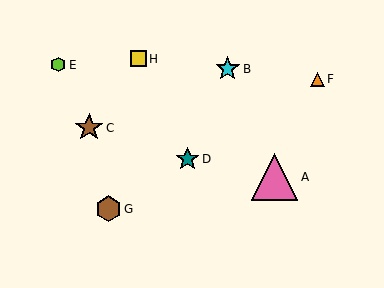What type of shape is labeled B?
Shape B is a cyan star.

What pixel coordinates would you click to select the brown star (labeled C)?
Click at (89, 128) to select the brown star C.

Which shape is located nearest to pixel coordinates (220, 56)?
The cyan star (labeled B) at (228, 69) is nearest to that location.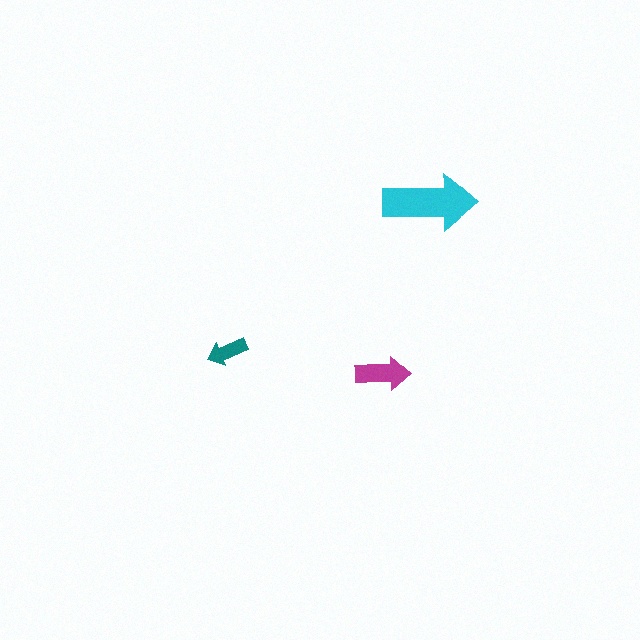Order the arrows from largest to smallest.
the cyan one, the magenta one, the teal one.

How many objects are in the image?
There are 3 objects in the image.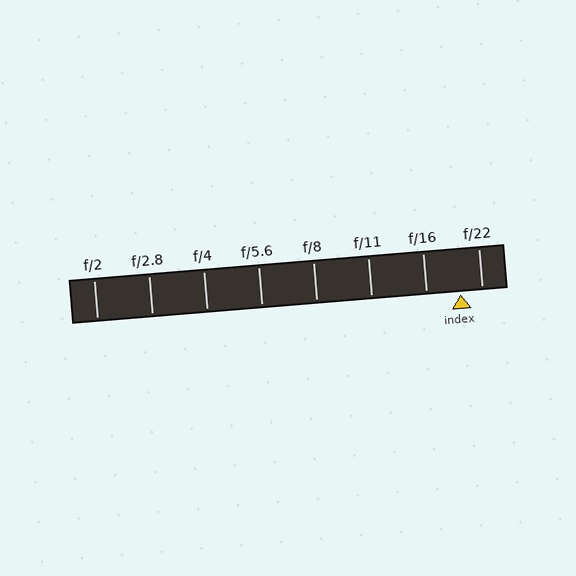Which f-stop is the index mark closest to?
The index mark is closest to f/22.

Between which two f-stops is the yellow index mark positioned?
The index mark is between f/16 and f/22.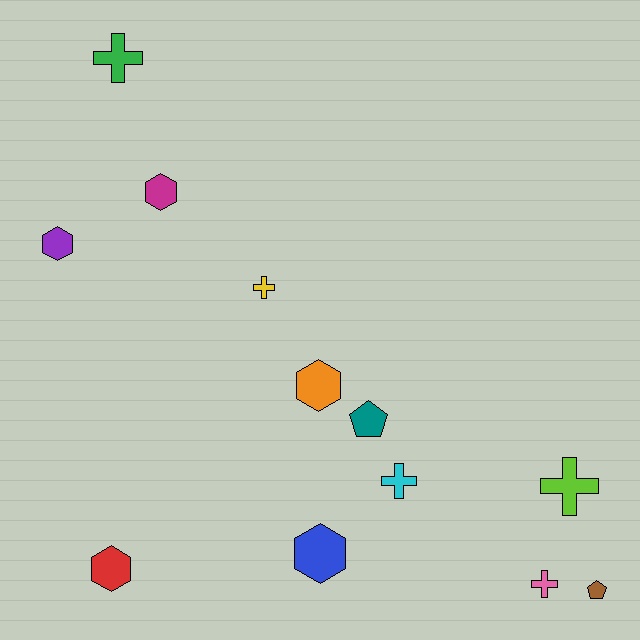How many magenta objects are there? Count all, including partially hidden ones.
There is 1 magenta object.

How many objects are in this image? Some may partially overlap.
There are 12 objects.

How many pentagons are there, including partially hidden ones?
There are 2 pentagons.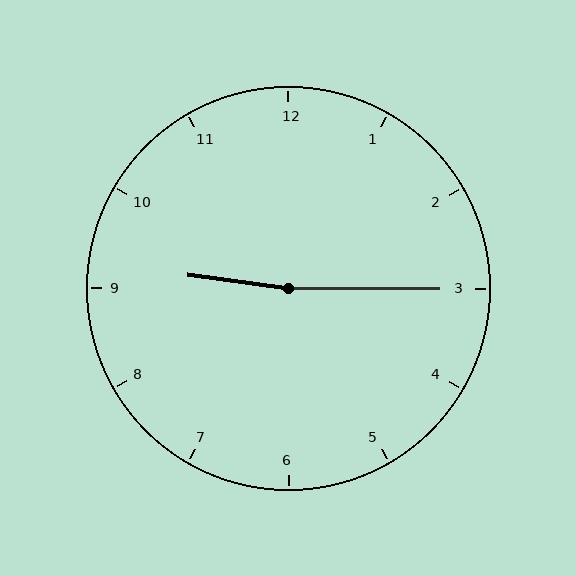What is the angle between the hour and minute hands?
Approximately 172 degrees.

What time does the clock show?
9:15.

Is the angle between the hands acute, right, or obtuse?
It is obtuse.